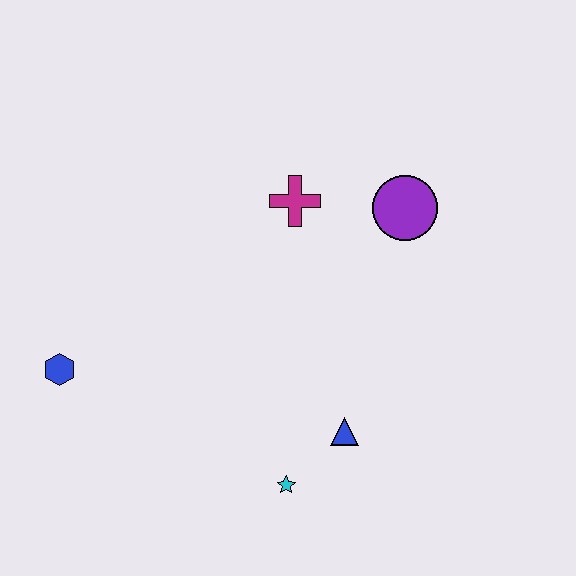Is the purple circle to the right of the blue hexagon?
Yes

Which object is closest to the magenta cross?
The purple circle is closest to the magenta cross.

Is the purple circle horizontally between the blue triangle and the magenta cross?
No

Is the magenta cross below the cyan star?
No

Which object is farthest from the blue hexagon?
The purple circle is farthest from the blue hexagon.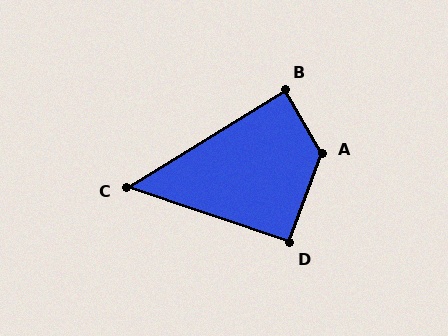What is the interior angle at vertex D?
Approximately 91 degrees (approximately right).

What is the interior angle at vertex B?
Approximately 89 degrees (approximately right).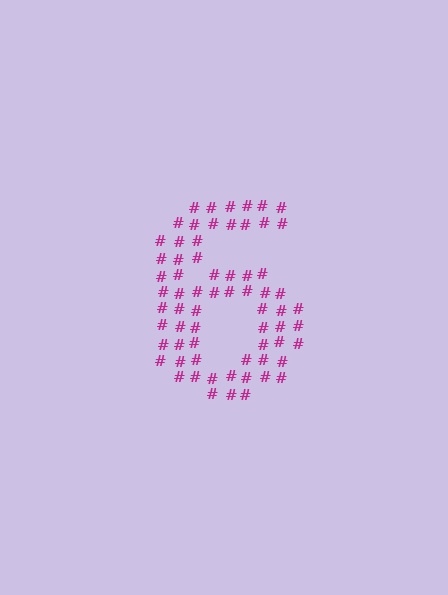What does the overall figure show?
The overall figure shows the digit 6.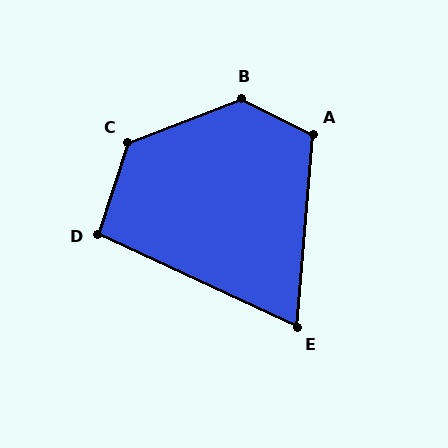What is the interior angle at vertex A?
Approximately 112 degrees (obtuse).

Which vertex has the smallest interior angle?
E, at approximately 70 degrees.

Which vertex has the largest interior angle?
B, at approximately 133 degrees.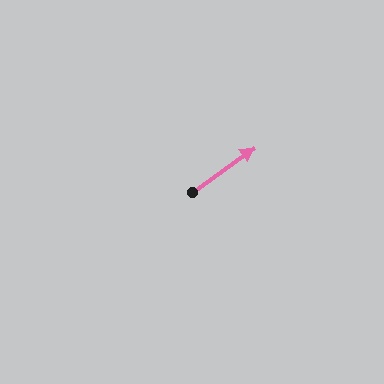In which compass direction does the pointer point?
Northeast.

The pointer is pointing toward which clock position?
Roughly 2 o'clock.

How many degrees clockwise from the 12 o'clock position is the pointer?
Approximately 54 degrees.